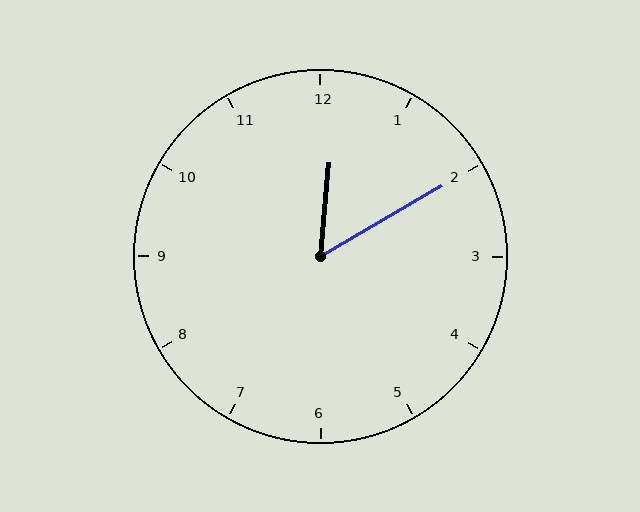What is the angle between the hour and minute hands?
Approximately 55 degrees.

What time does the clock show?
12:10.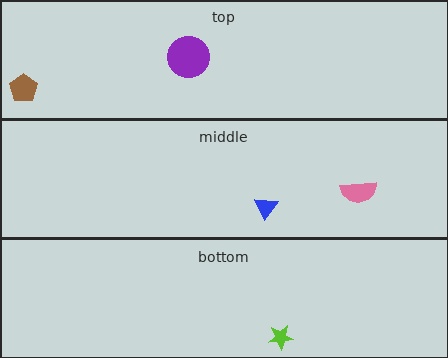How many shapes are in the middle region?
2.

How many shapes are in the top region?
2.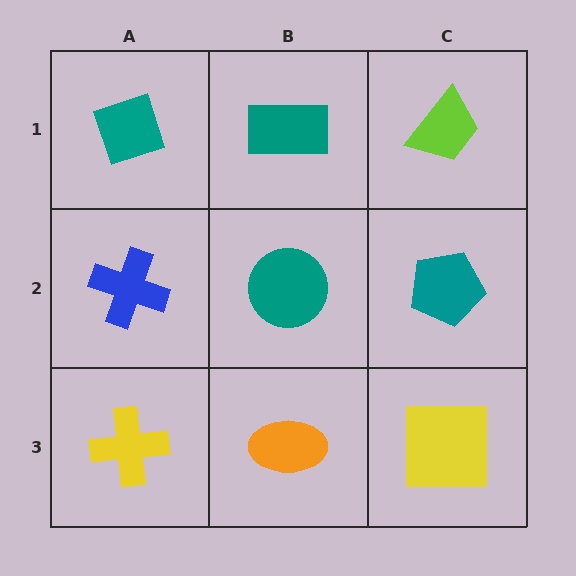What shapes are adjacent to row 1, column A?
A blue cross (row 2, column A), a teal rectangle (row 1, column B).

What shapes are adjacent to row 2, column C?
A lime trapezoid (row 1, column C), a yellow square (row 3, column C), a teal circle (row 2, column B).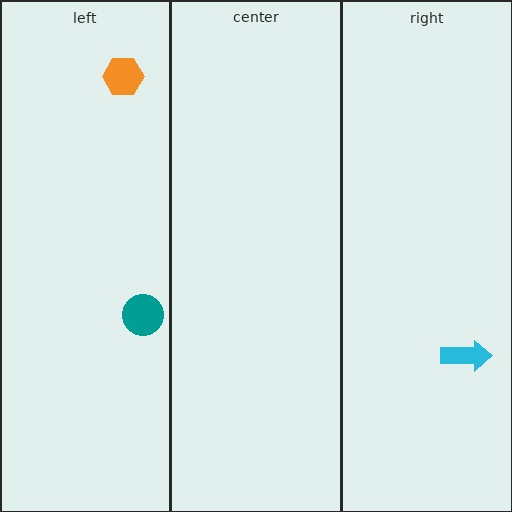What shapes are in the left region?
The orange hexagon, the teal circle.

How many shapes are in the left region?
2.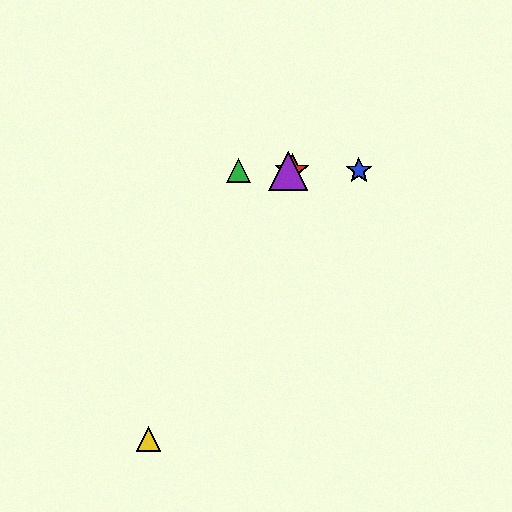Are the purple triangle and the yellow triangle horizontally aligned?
No, the purple triangle is at y≈171 and the yellow triangle is at y≈439.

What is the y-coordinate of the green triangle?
The green triangle is at y≈171.